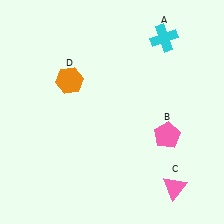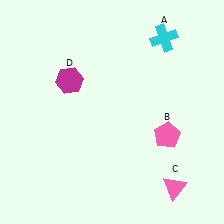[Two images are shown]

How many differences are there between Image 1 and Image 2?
There is 1 difference between the two images.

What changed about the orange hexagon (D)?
In Image 1, D is orange. In Image 2, it changed to magenta.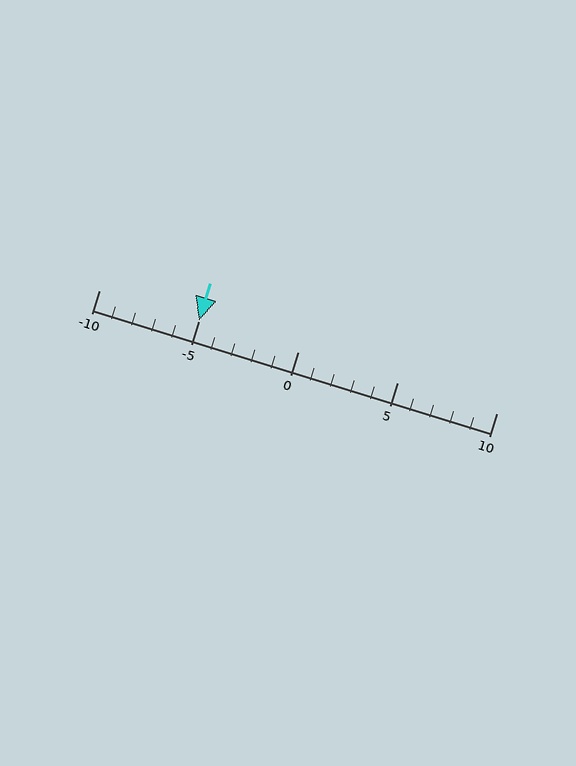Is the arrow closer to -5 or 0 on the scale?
The arrow is closer to -5.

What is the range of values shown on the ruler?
The ruler shows values from -10 to 10.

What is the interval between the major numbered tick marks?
The major tick marks are spaced 5 units apart.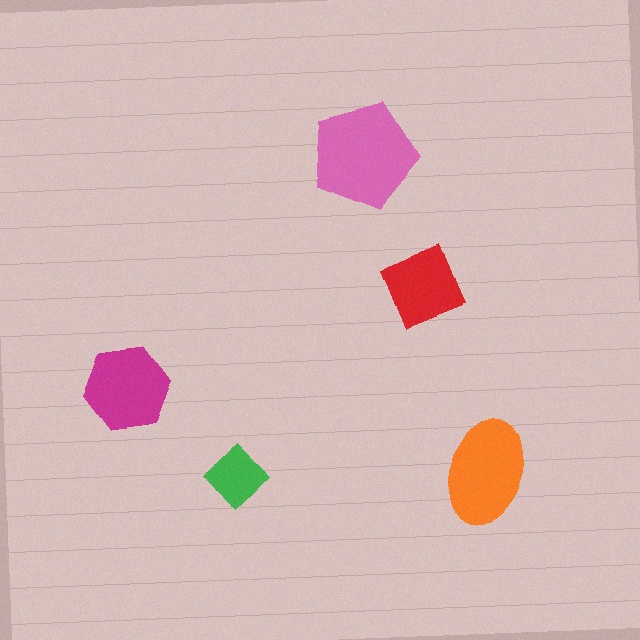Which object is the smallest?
The green diamond.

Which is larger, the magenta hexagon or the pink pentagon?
The pink pentagon.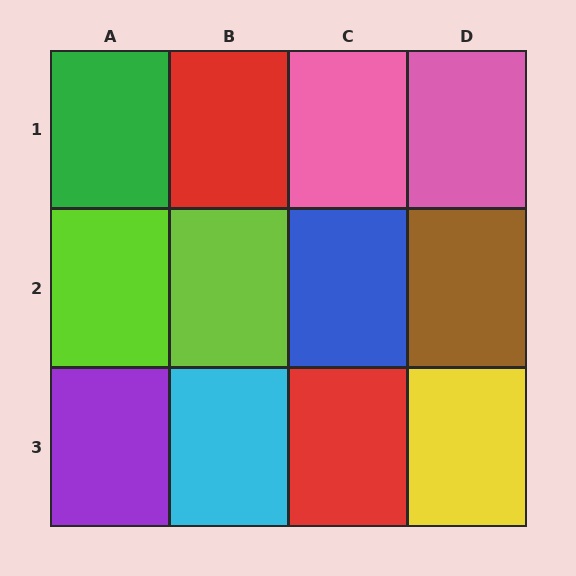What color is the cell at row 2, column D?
Brown.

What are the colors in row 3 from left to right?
Purple, cyan, red, yellow.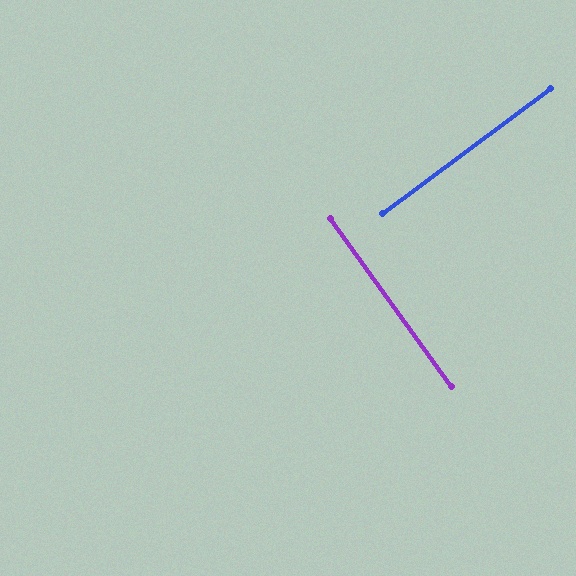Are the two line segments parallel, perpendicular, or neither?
Perpendicular — they meet at approximately 89°.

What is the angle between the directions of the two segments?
Approximately 89 degrees.